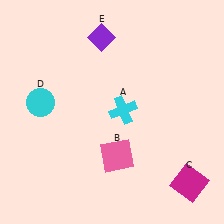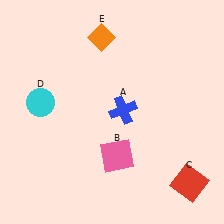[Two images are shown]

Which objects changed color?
A changed from cyan to blue. C changed from magenta to red. E changed from purple to orange.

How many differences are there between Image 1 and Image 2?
There are 3 differences between the two images.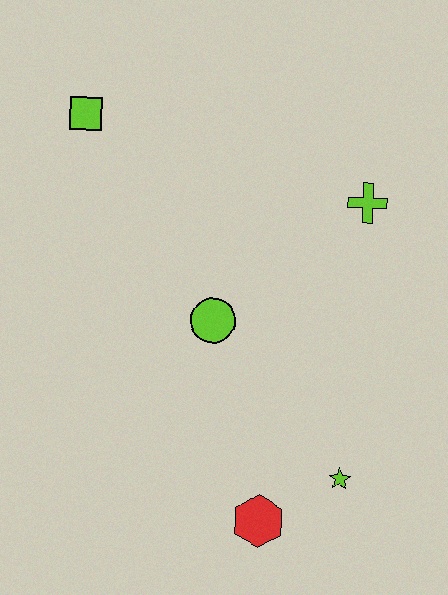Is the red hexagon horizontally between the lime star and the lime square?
Yes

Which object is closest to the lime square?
The lime circle is closest to the lime square.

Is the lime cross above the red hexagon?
Yes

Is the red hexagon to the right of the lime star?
No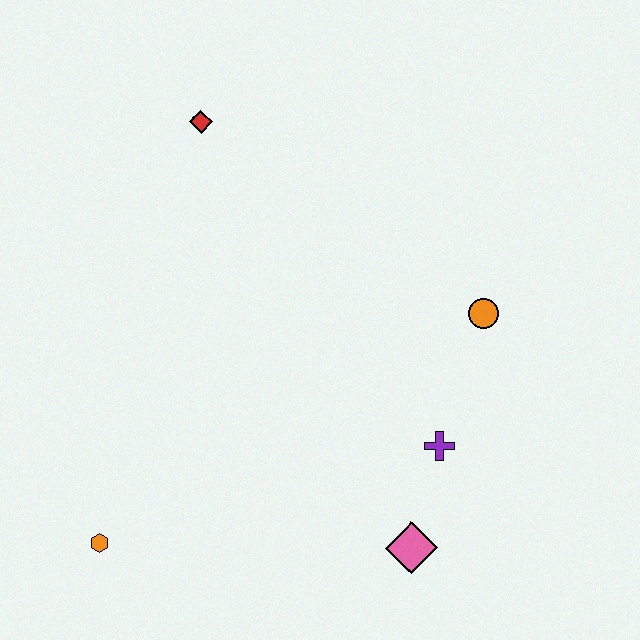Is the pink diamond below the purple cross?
Yes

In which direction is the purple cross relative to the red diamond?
The purple cross is below the red diamond.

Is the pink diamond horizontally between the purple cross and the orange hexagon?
Yes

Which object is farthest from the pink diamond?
The red diamond is farthest from the pink diamond.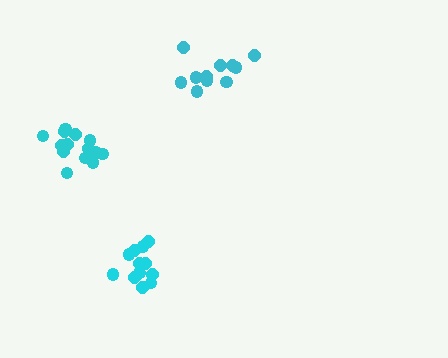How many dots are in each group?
Group 1: 12 dots, Group 2: 14 dots, Group 3: 11 dots (37 total).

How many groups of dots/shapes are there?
There are 3 groups.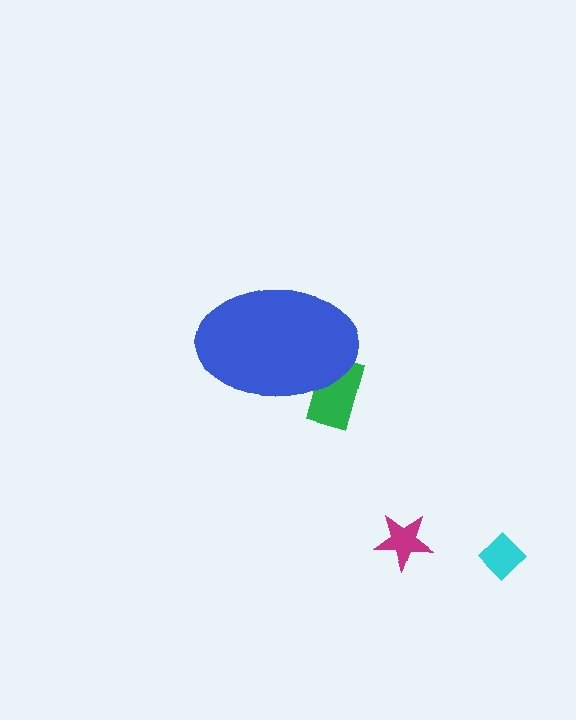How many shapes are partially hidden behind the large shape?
1 shape is partially hidden.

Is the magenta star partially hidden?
No, the magenta star is fully visible.